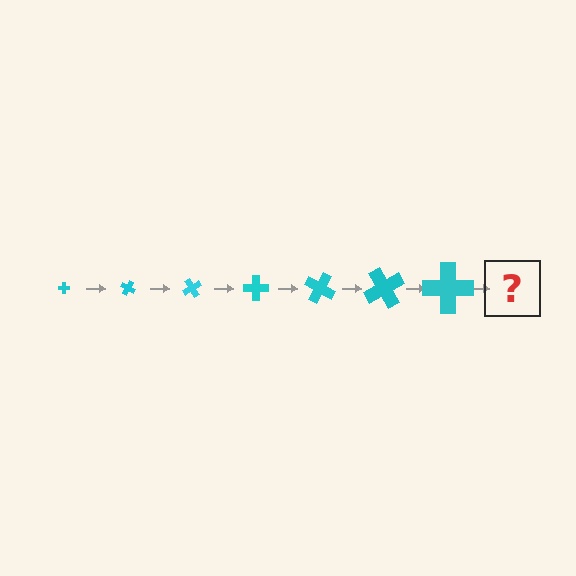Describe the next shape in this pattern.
It should be a cross, larger than the previous one and rotated 210 degrees from the start.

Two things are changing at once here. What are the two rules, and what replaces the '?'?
The two rules are that the cross grows larger each step and it rotates 30 degrees each step. The '?' should be a cross, larger than the previous one and rotated 210 degrees from the start.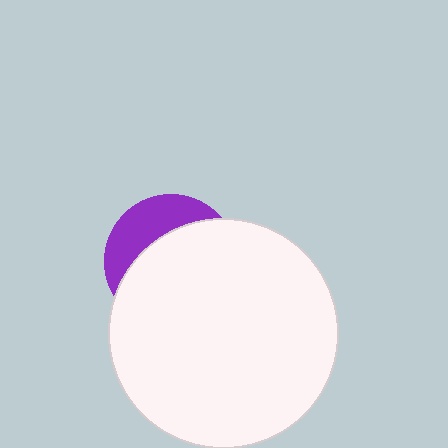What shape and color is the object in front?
The object in front is a white circle.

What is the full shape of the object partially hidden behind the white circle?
The partially hidden object is a purple circle.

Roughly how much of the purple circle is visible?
A small part of it is visible (roughly 32%).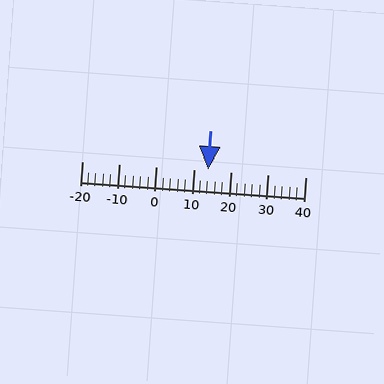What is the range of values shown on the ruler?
The ruler shows values from -20 to 40.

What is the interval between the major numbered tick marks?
The major tick marks are spaced 10 units apart.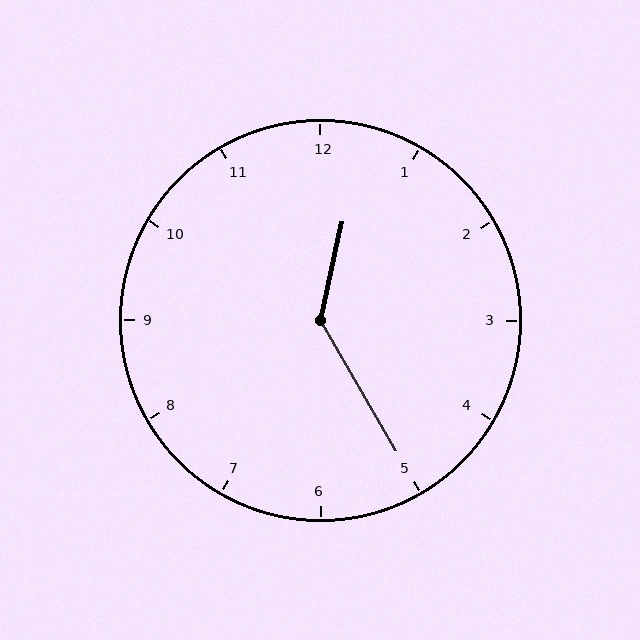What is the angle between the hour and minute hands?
Approximately 138 degrees.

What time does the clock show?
12:25.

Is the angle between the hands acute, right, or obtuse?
It is obtuse.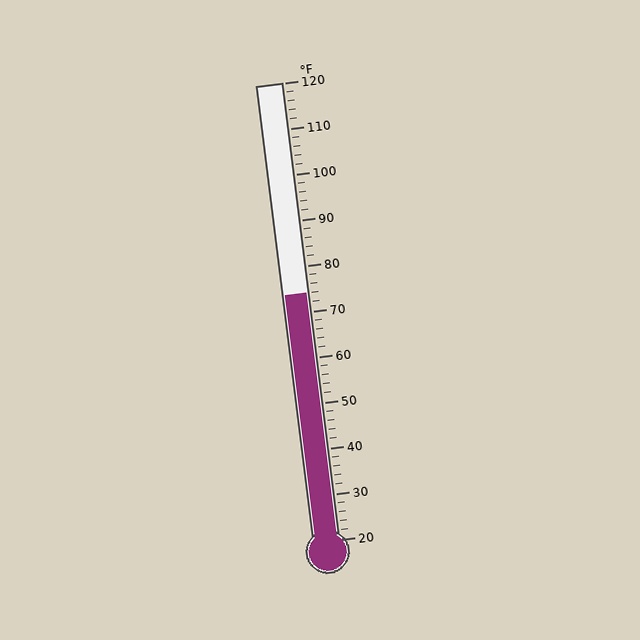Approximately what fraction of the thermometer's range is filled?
The thermometer is filled to approximately 55% of its range.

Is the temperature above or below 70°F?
The temperature is above 70°F.